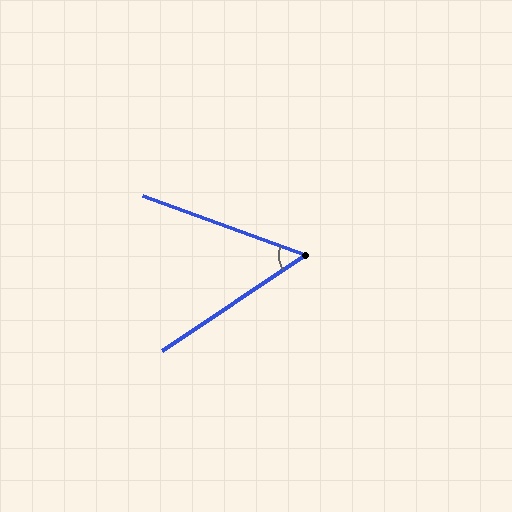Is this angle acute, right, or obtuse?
It is acute.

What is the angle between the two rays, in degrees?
Approximately 54 degrees.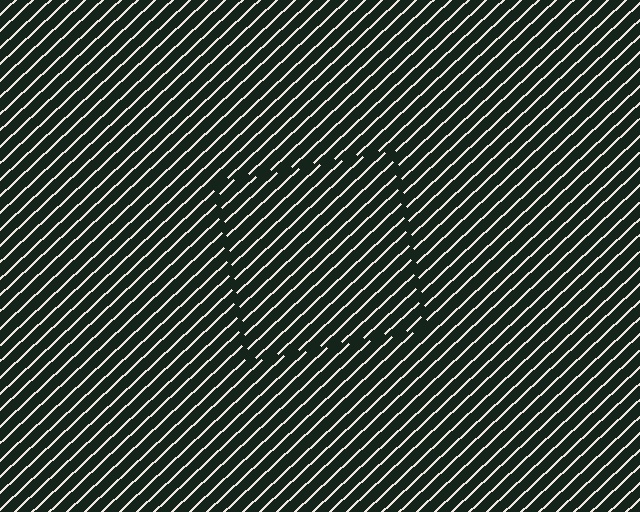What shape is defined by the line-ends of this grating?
An illusory square. The interior of the shape contains the same grating, shifted by half a period — the contour is defined by the phase discontinuity where line-ends from the inner and outer gratings abut.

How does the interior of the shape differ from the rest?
The interior of the shape contains the same grating, shifted by half a period — the contour is defined by the phase discontinuity where line-ends from the inner and outer gratings abut.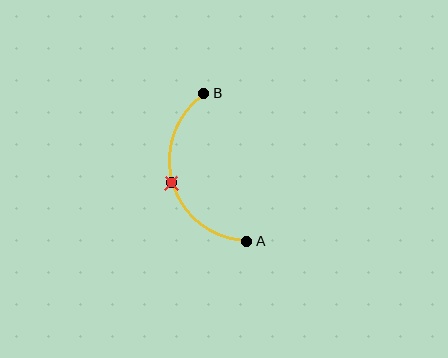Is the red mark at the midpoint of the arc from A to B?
Yes. The red mark lies on the arc at equal arc-length from both A and B — it is the arc midpoint.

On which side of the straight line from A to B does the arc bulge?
The arc bulges to the left of the straight line connecting A and B.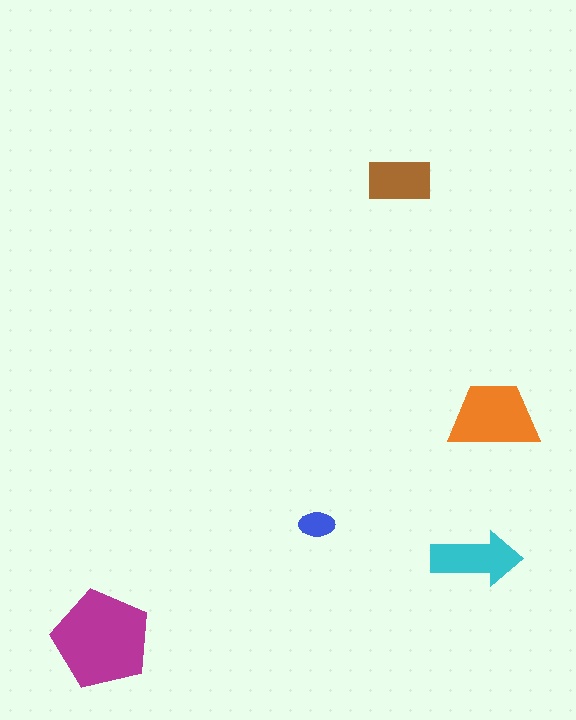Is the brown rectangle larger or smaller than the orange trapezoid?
Smaller.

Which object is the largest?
The magenta pentagon.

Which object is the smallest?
The blue ellipse.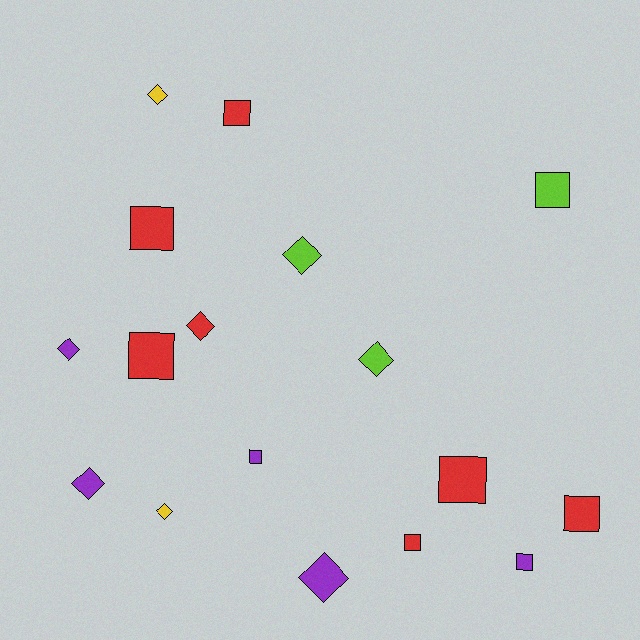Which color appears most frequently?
Red, with 7 objects.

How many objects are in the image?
There are 17 objects.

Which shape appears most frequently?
Square, with 9 objects.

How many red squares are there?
There are 6 red squares.